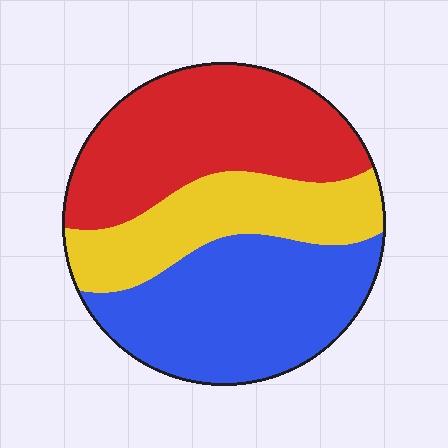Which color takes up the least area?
Yellow, at roughly 25%.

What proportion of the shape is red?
Red covers 37% of the shape.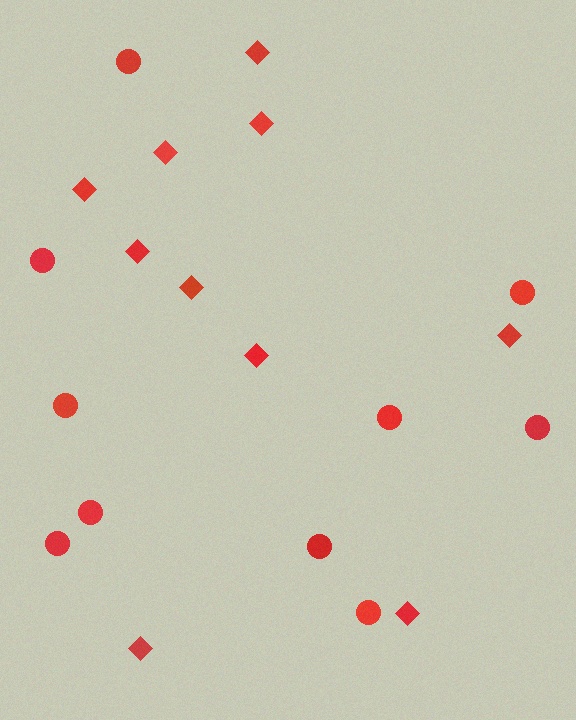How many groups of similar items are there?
There are 2 groups: one group of diamonds (10) and one group of circles (10).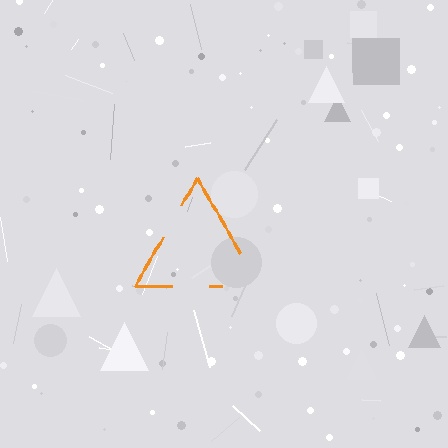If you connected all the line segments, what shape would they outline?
They would outline a triangle.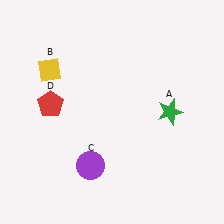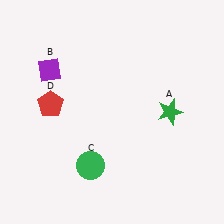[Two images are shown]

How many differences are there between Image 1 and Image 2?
There are 2 differences between the two images.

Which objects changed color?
B changed from yellow to purple. C changed from purple to green.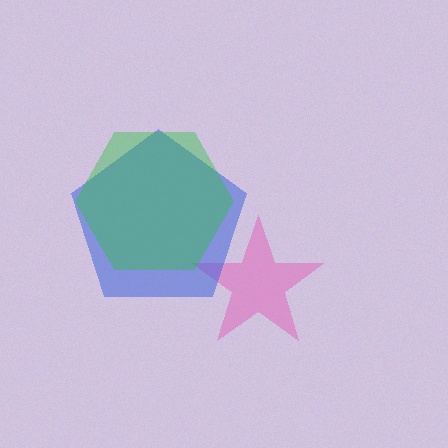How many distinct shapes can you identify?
There are 3 distinct shapes: a pink star, a blue pentagon, a green hexagon.